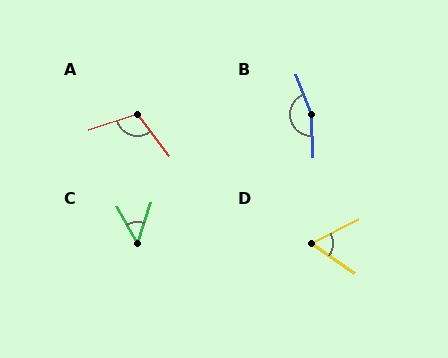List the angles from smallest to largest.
C (48°), D (62°), A (109°), B (161°).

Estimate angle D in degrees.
Approximately 62 degrees.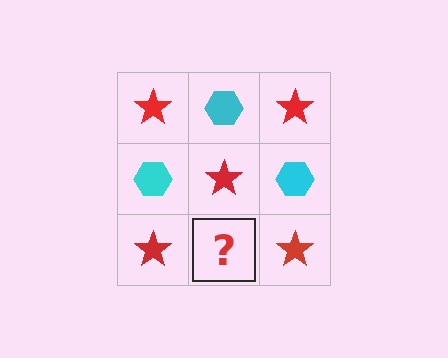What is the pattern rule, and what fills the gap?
The rule is that it alternates red star and cyan hexagon in a checkerboard pattern. The gap should be filled with a cyan hexagon.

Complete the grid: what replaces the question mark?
The question mark should be replaced with a cyan hexagon.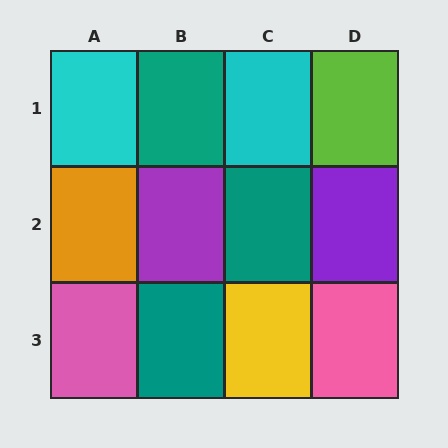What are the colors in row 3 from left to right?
Pink, teal, yellow, pink.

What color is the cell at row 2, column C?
Teal.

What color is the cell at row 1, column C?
Cyan.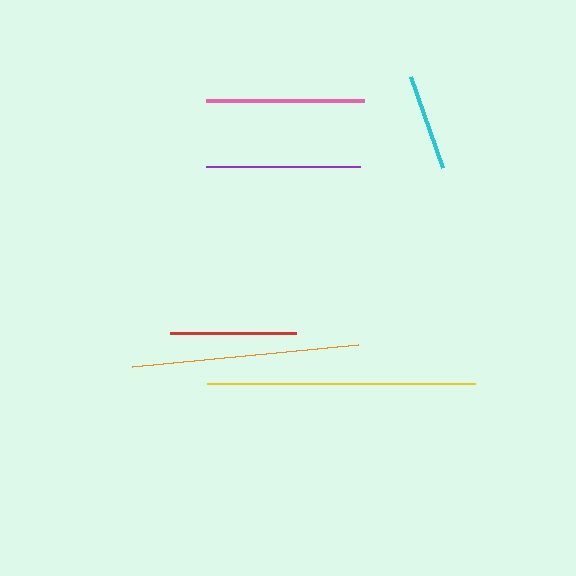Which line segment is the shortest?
The cyan line is the shortest at approximately 96 pixels.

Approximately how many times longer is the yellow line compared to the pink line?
The yellow line is approximately 1.7 times the length of the pink line.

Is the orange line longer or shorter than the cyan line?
The orange line is longer than the cyan line.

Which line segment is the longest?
The yellow line is the longest at approximately 268 pixels.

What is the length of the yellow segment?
The yellow segment is approximately 268 pixels long.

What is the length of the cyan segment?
The cyan segment is approximately 96 pixels long.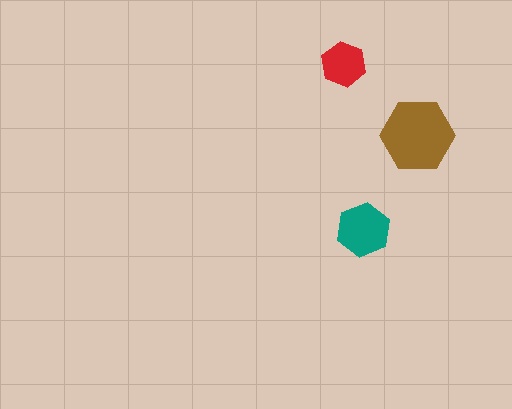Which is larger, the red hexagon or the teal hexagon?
The teal one.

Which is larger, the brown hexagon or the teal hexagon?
The brown one.